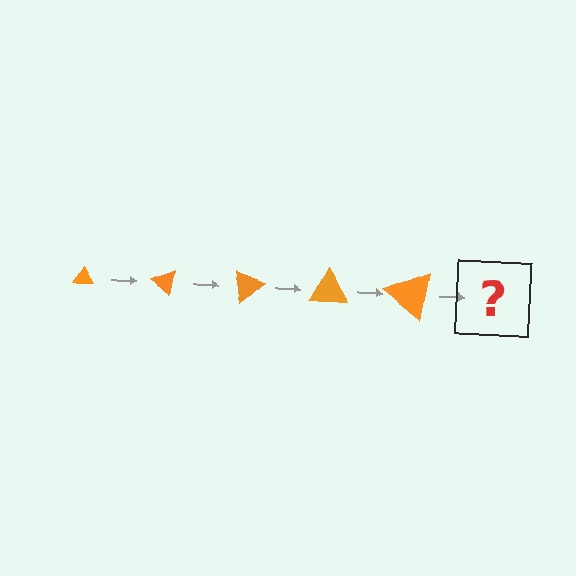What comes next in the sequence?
The next element should be a triangle, larger than the previous one and rotated 200 degrees from the start.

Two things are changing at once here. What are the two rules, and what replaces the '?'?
The two rules are that the triangle grows larger each step and it rotates 40 degrees each step. The '?' should be a triangle, larger than the previous one and rotated 200 degrees from the start.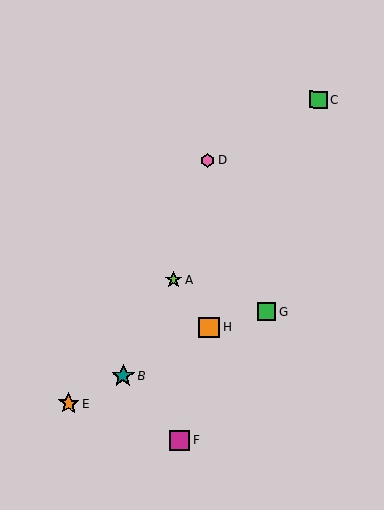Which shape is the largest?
The teal star (labeled B) is the largest.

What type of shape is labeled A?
Shape A is a lime star.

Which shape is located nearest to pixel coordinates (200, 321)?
The orange square (labeled H) at (209, 328) is nearest to that location.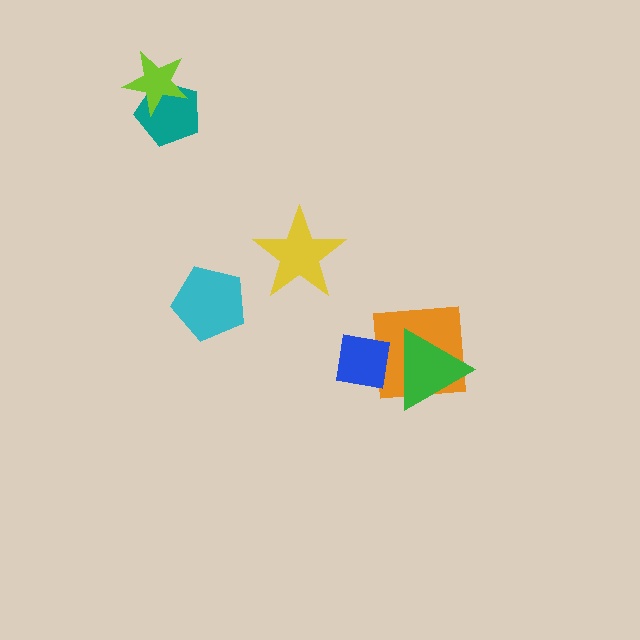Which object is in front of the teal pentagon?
The lime star is in front of the teal pentagon.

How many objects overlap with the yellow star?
0 objects overlap with the yellow star.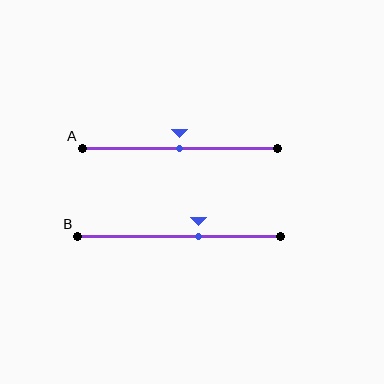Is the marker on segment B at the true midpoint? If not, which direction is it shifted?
No, the marker on segment B is shifted to the right by about 10% of the segment length.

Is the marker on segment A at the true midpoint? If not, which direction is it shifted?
Yes, the marker on segment A is at the true midpoint.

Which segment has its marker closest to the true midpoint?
Segment A has its marker closest to the true midpoint.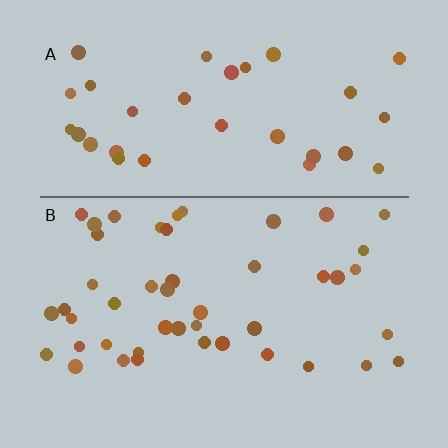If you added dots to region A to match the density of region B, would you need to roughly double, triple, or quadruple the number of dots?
Approximately double.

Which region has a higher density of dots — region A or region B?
B (the bottom).